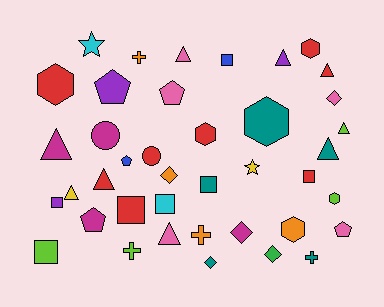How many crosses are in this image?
There are 4 crosses.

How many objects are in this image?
There are 40 objects.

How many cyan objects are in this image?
There are 2 cyan objects.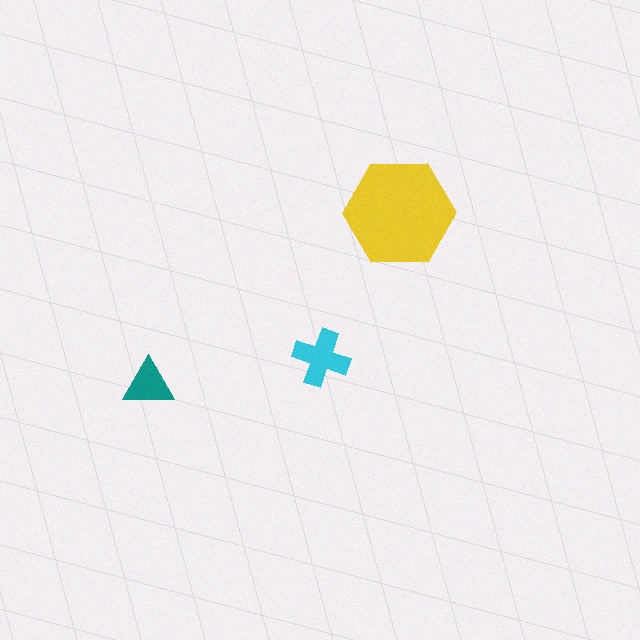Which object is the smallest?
The teal triangle.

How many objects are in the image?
There are 3 objects in the image.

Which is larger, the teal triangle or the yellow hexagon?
The yellow hexagon.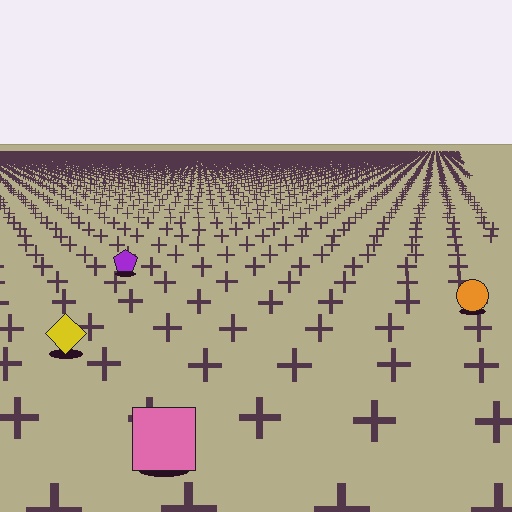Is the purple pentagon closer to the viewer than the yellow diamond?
No. The yellow diamond is closer — you can tell from the texture gradient: the ground texture is coarser near it.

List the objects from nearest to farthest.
From nearest to farthest: the pink square, the yellow diamond, the orange circle, the purple pentagon.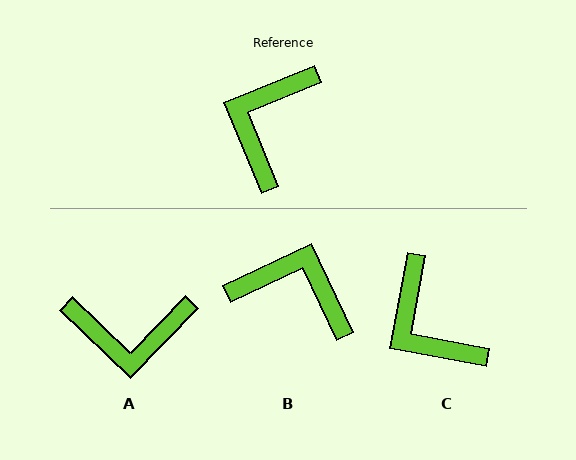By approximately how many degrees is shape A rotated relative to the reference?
Approximately 114 degrees counter-clockwise.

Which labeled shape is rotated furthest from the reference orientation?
A, about 114 degrees away.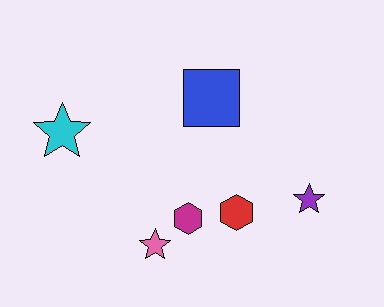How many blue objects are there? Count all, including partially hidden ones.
There is 1 blue object.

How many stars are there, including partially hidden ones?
There are 3 stars.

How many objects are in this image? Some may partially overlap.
There are 6 objects.